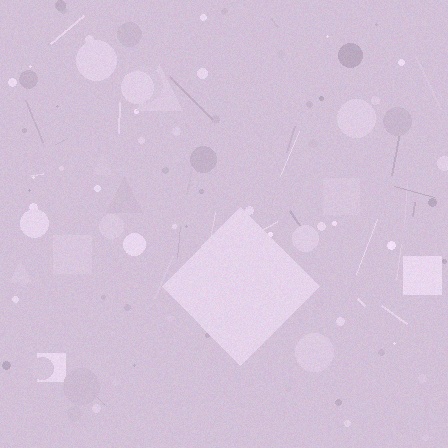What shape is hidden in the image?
A diamond is hidden in the image.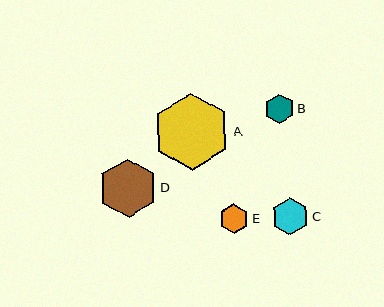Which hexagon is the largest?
Hexagon A is the largest with a size of approximately 77 pixels.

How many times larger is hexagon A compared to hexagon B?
Hexagon A is approximately 2.6 times the size of hexagon B.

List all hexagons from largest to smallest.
From largest to smallest: A, D, C, B, E.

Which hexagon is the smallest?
Hexagon E is the smallest with a size of approximately 30 pixels.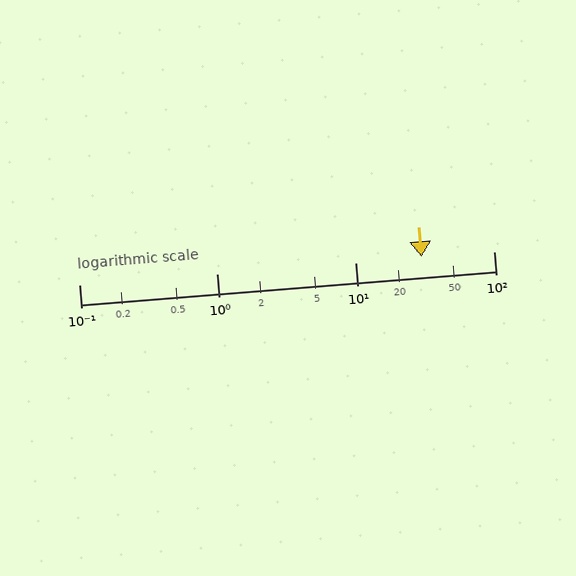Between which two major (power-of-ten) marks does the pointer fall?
The pointer is between 10 and 100.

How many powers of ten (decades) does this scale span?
The scale spans 3 decades, from 0.1 to 100.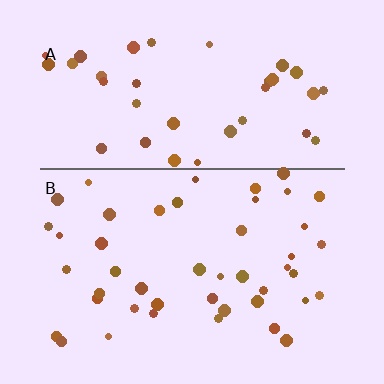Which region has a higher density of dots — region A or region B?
B (the bottom).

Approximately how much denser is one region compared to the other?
Approximately 1.2× — region B over region A.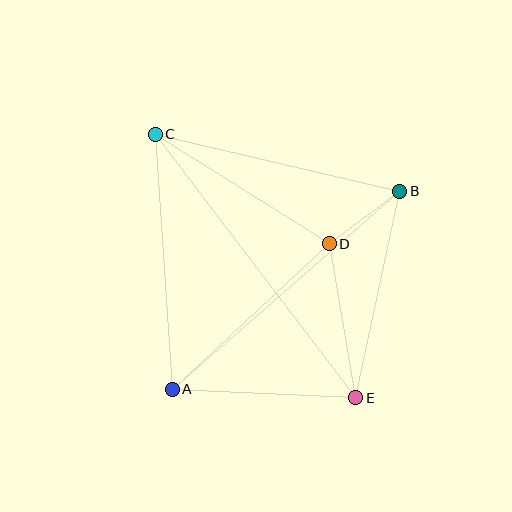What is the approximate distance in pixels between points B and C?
The distance between B and C is approximately 251 pixels.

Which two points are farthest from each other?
Points C and E are farthest from each other.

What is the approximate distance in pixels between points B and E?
The distance between B and E is approximately 211 pixels.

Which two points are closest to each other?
Points B and D are closest to each other.